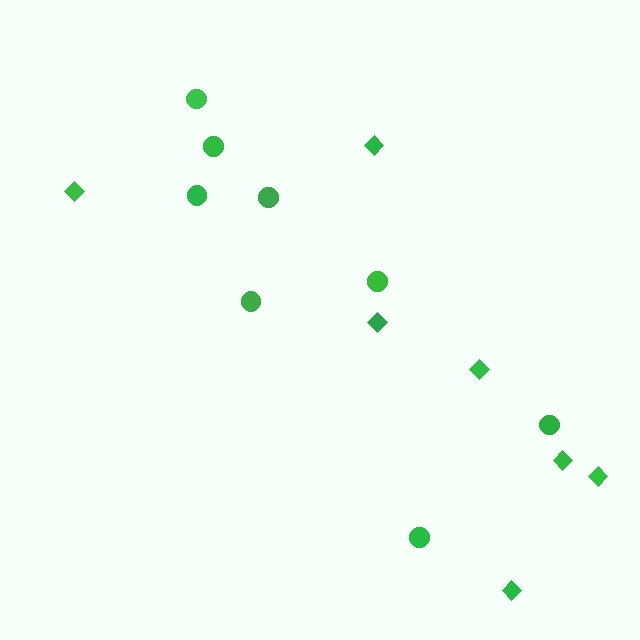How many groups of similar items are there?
There are 2 groups: one group of diamonds (7) and one group of circles (8).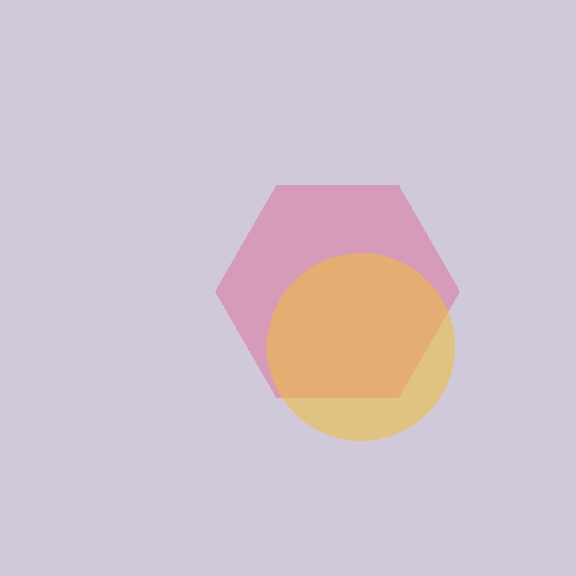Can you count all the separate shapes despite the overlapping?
Yes, there are 2 separate shapes.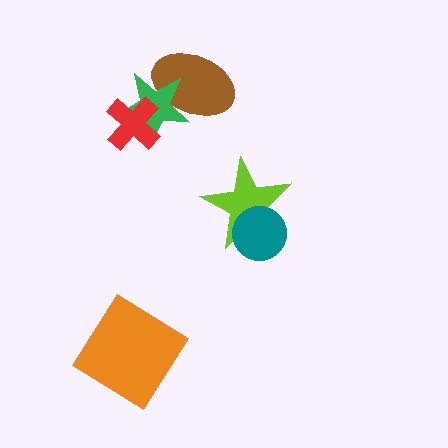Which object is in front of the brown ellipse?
The green star is in front of the brown ellipse.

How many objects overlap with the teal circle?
1 object overlaps with the teal circle.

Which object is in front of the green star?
The red cross is in front of the green star.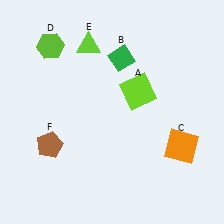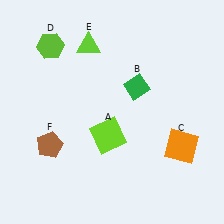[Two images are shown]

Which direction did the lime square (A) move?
The lime square (A) moved down.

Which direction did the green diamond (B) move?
The green diamond (B) moved down.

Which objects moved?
The objects that moved are: the lime square (A), the green diamond (B).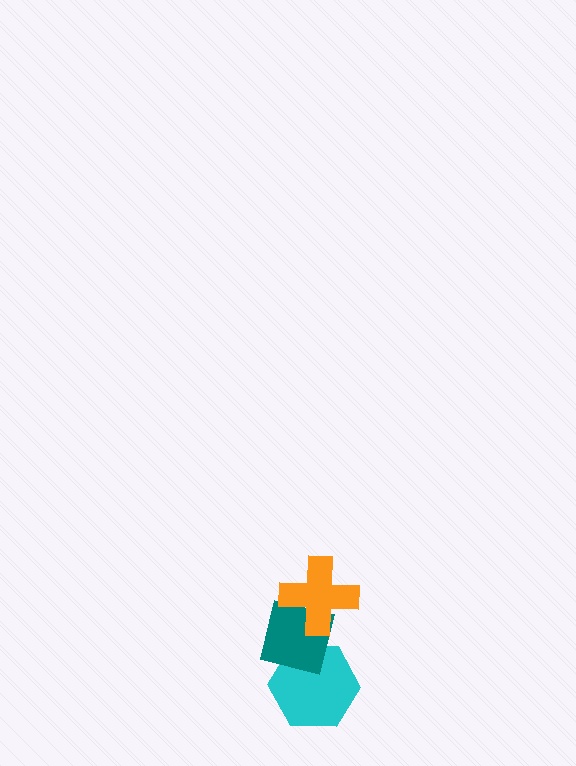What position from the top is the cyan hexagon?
The cyan hexagon is 3rd from the top.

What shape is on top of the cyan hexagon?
The teal square is on top of the cyan hexagon.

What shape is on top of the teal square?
The orange cross is on top of the teal square.